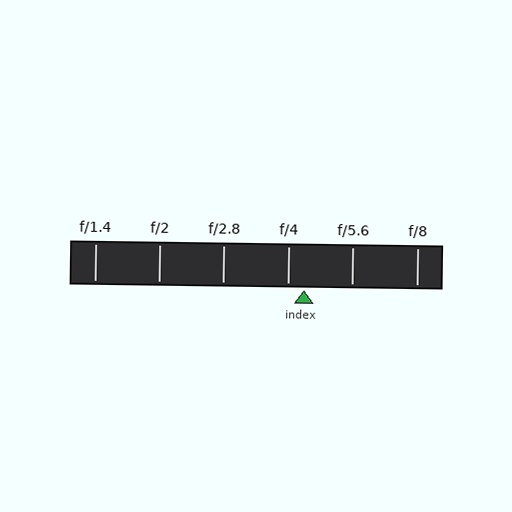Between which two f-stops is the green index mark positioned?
The index mark is between f/4 and f/5.6.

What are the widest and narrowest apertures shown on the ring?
The widest aperture shown is f/1.4 and the narrowest is f/8.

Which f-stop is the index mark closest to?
The index mark is closest to f/4.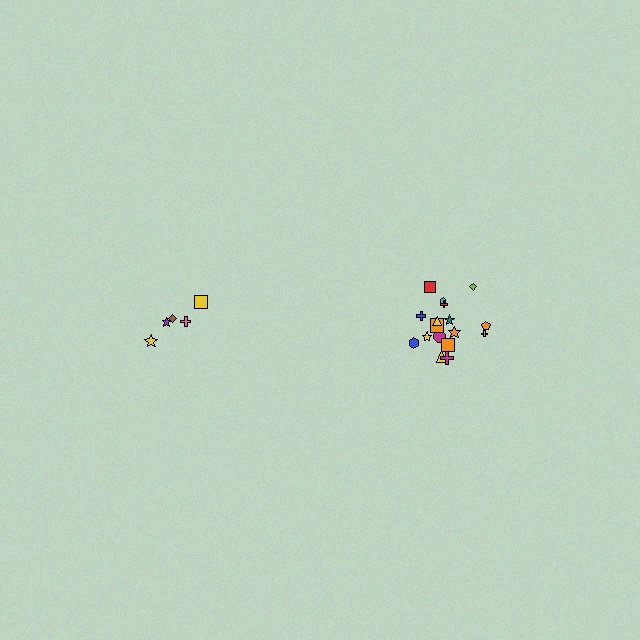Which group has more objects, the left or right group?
The right group.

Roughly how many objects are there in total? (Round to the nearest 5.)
Roughly 25 objects in total.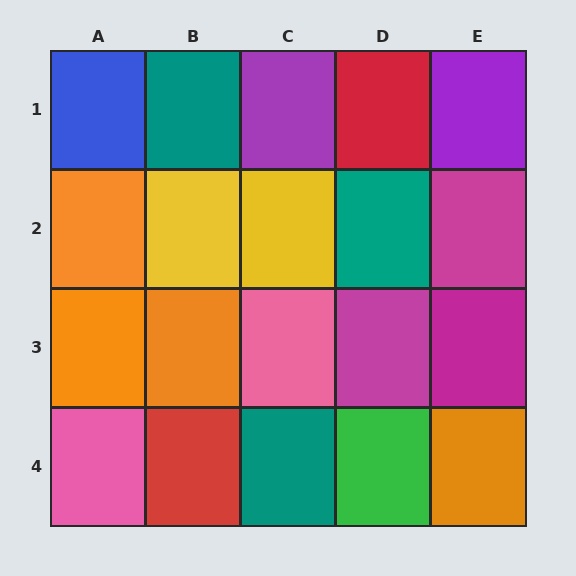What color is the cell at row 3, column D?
Magenta.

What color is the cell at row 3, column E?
Magenta.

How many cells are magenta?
3 cells are magenta.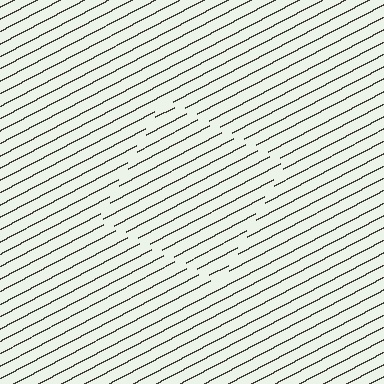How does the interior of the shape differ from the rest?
The interior of the shape contains the same grating, shifted by half a period — the contour is defined by the phase discontinuity where line-ends from the inner and outer gratings abut.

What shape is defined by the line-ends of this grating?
An illusory square. The interior of the shape contains the same grating, shifted by half a period — the contour is defined by the phase discontinuity where line-ends from the inner and outer gratings abut.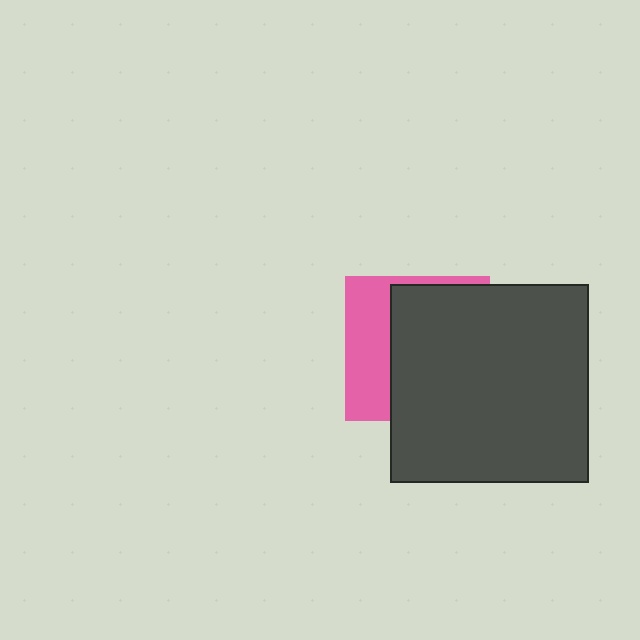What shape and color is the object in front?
The object in front is a dark gray square.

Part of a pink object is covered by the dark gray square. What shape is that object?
It is a square.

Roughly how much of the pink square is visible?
A small part of it is visible (roughly 34%).